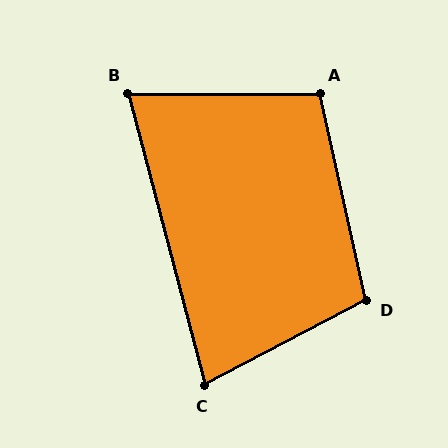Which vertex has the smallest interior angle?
B, at approximately 75 degrees.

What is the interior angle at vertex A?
Approximately 103 degrees (obtuse).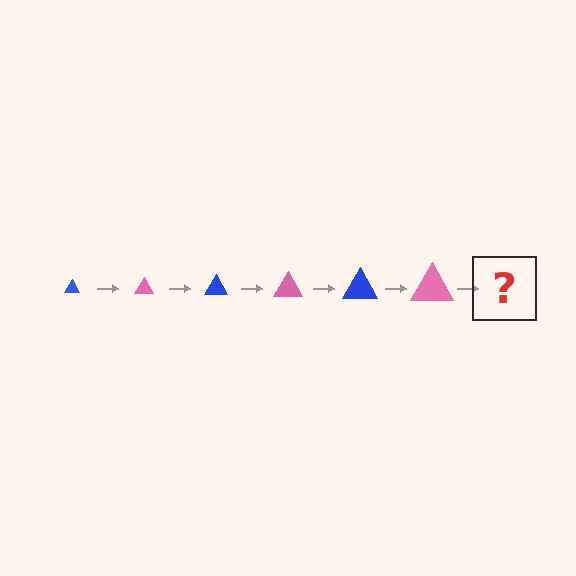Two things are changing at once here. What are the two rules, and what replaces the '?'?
The two rules are that the triangle grows larger each step and the color cycles through blue and pink. The '?' should be a blue triangle, larger than the previous one.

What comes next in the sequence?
The next element should be a blue triangle, larger than the previous one.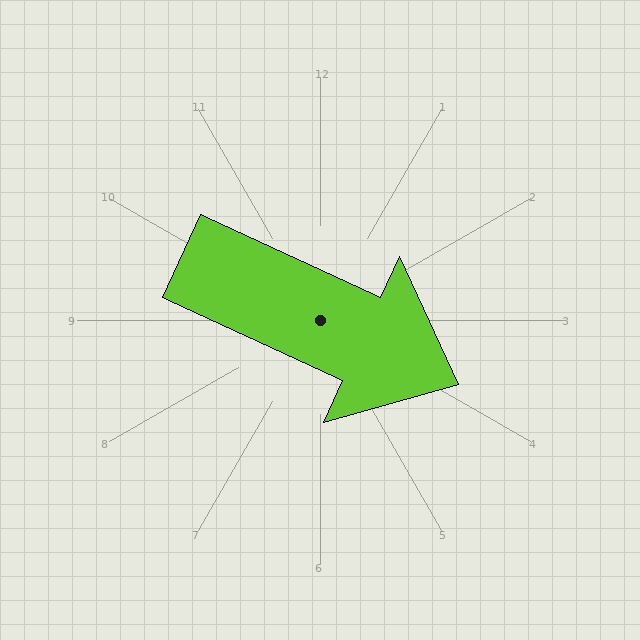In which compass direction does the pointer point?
Southeast.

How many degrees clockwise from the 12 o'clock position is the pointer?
Approximately 115 degrees.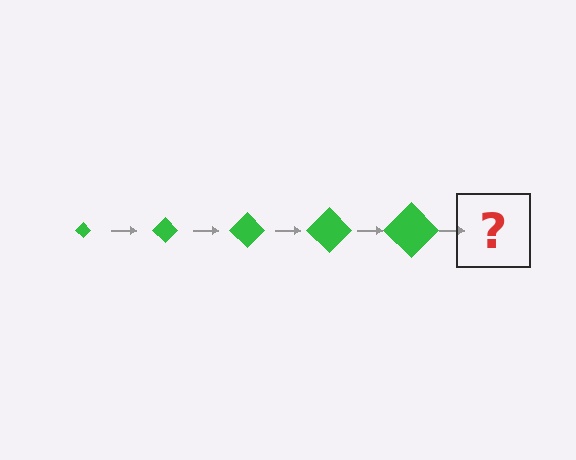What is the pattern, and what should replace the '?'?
The pattern is that the diamond gets progressively larger each step. The '?' should be a green diamond, larger than the previous one.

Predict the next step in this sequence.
The next step is a green diamond, larger than the previous one.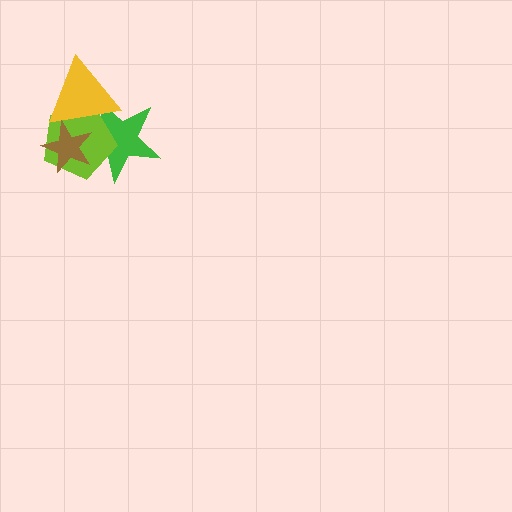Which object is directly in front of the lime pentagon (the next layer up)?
The yellow triangle is directly in front of the lime pentagon.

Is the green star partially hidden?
Yes, it is partially covered by another shape.